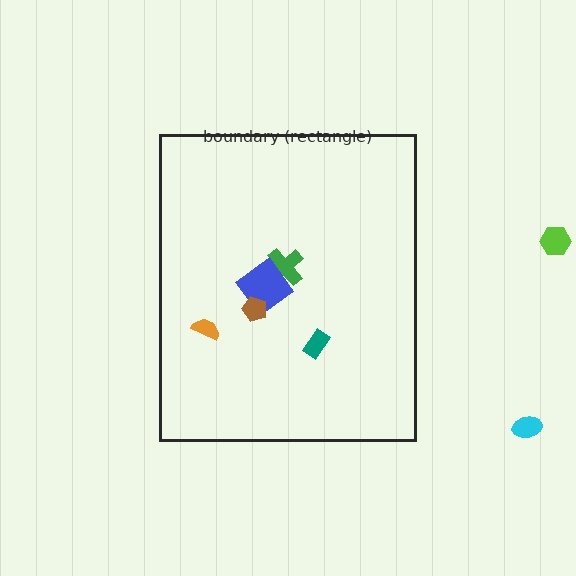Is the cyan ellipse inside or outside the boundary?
Outside.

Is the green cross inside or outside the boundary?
Inside.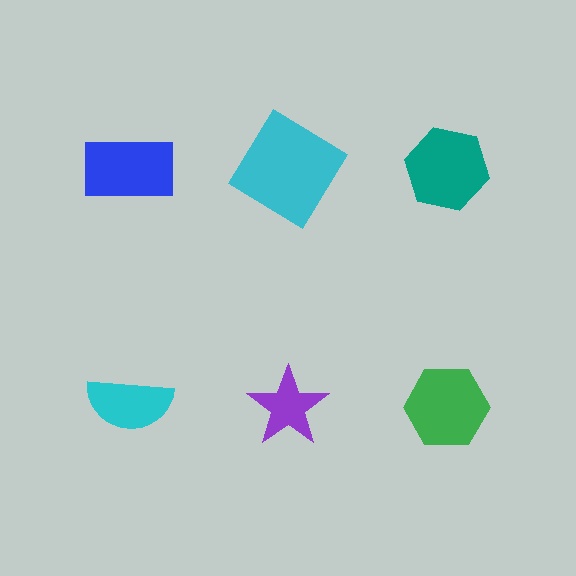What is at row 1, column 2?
A cyan diamond.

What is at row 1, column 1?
A blue rectangle.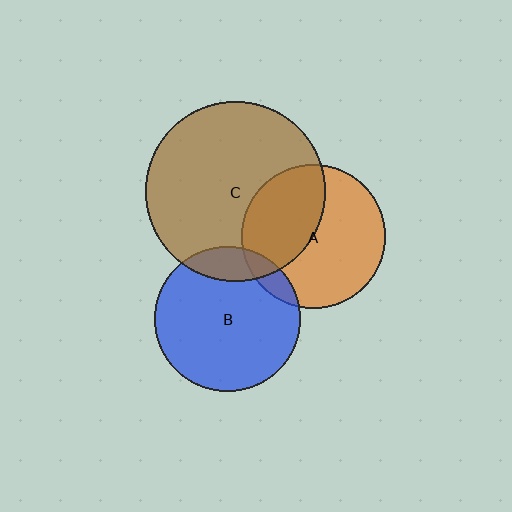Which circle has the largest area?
Circle C (brown).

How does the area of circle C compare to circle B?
Approximately 1.5 times.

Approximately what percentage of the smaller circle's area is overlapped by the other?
Approximately 40%.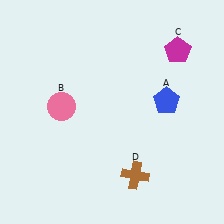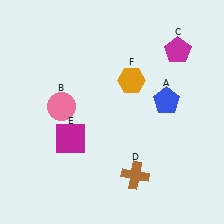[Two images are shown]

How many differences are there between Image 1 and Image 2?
There are 2 differences between the two images.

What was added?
A magenta square (E), an orange hexagon (F) were added in Image 2.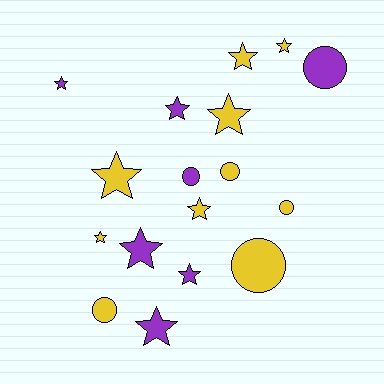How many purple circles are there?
There are 2 purple circles.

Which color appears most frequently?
Yellow, with 10 objects.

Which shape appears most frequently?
Star, with 11 objects.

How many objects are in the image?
There are 17 objects.